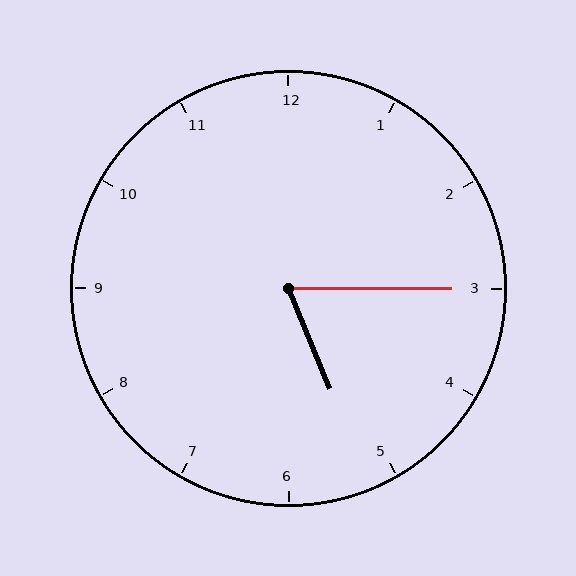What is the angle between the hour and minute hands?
Approximately 68 degrees.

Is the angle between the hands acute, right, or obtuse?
It is acute.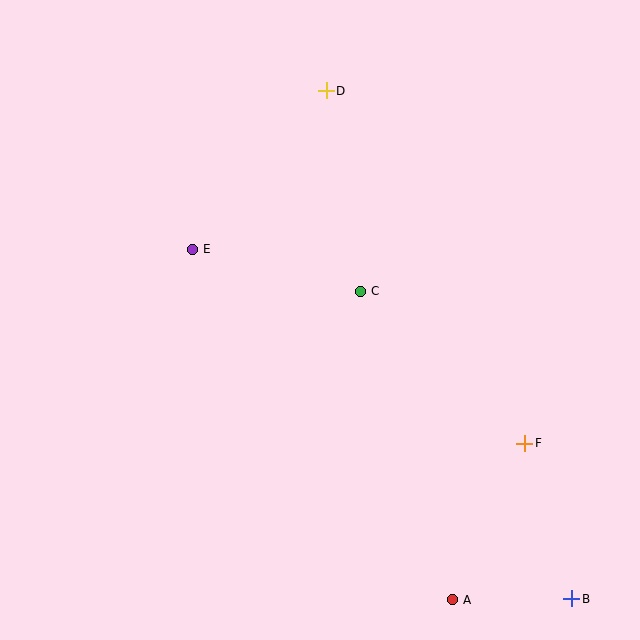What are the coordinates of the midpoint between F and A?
The midpoint between F and A is at (489, 522).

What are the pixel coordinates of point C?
Point C is at (361, 291).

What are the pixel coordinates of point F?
Point F is at (525, 443).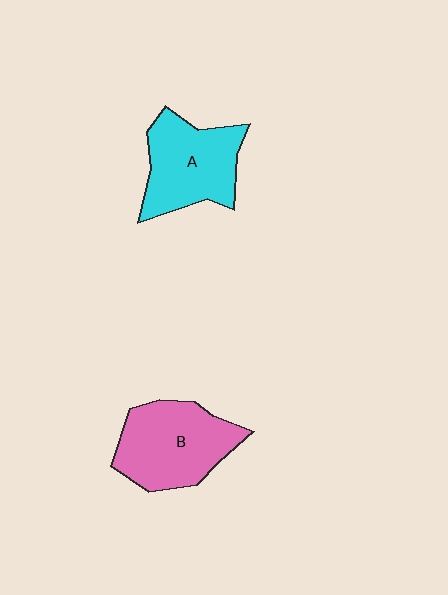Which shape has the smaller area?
Shape A (cyan).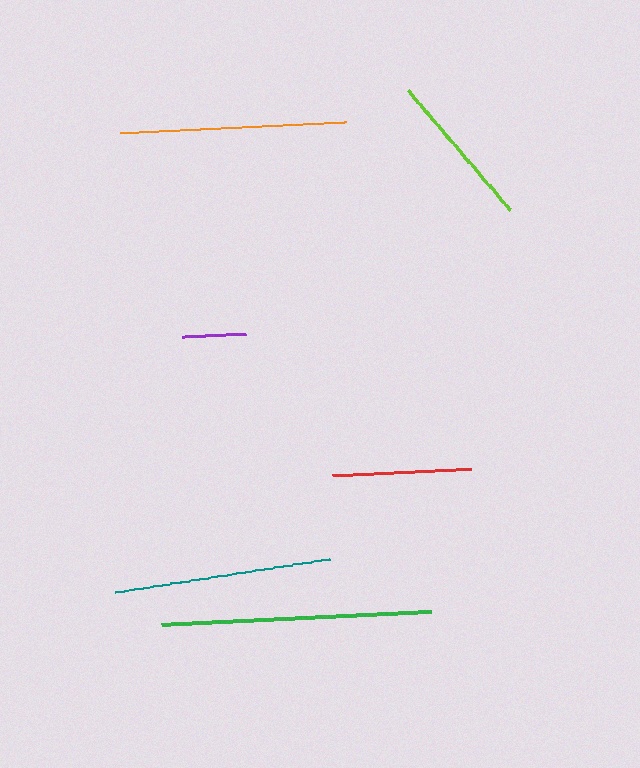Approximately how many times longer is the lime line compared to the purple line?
The lime line is approximately 2.4 times the length of the purple line.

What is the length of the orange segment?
The orange segment is approximately 227 pixels long.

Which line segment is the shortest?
The purple line is the shortest at approximately 64 pixels.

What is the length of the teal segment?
The teal segment is approximately 217 pixels long.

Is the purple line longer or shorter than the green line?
The green line is longer than the purple line.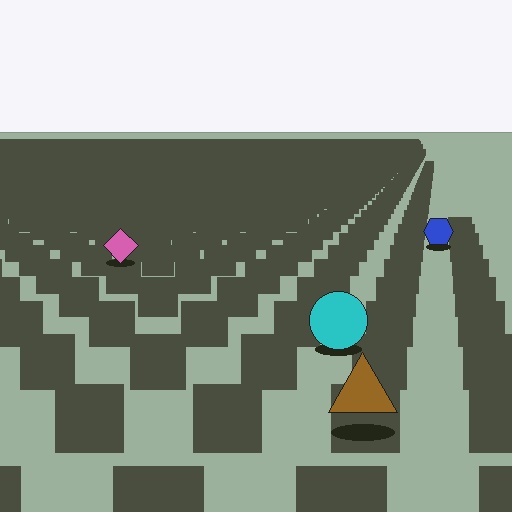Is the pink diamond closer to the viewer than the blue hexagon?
Yes. The pink diamond is closer — you can tell from the texture gradient: the ground texture is coarser near it.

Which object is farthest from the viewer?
The blue hexagon is farthest from the viewer. It appears smaller and the ground texture around it is denser.